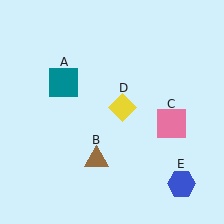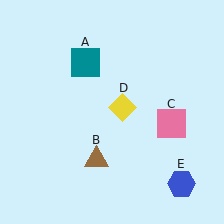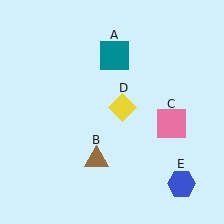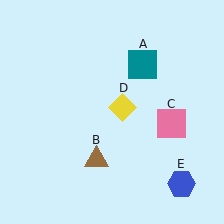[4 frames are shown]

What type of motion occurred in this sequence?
The teal square (object A) rotated clockwise around the center of the scene.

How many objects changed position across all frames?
1 object changed position: teal square (object A).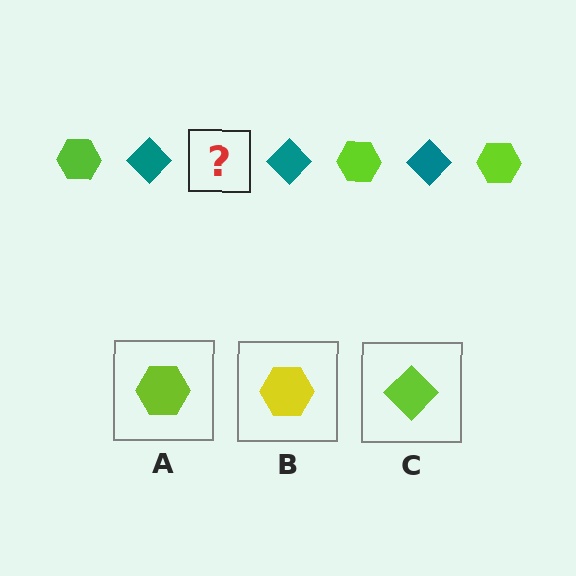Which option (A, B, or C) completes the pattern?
A.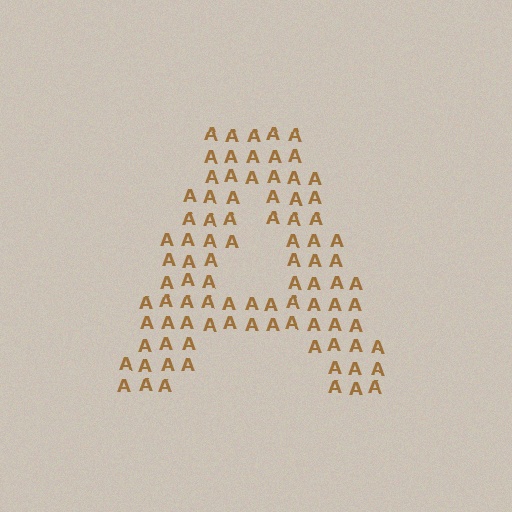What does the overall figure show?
The overall figure shows the letter A.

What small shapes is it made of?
It is made of small letter A's.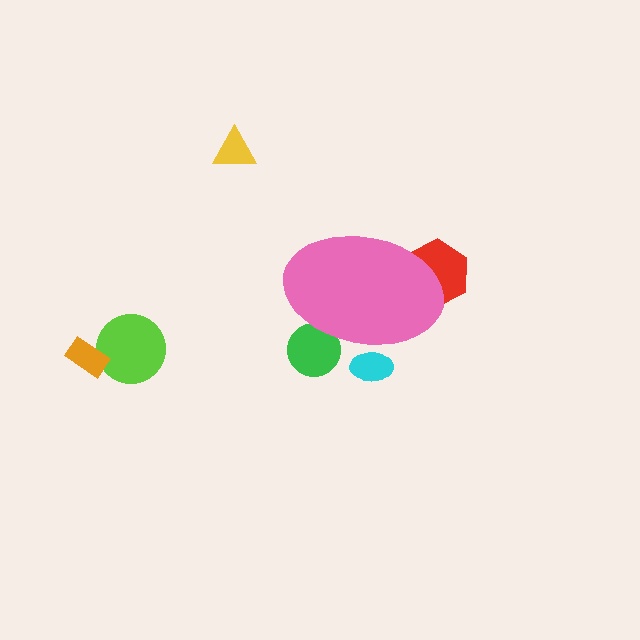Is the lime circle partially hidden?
No, the lime circle is fully visible.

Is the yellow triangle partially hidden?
No, the yellow triangle is fully visible.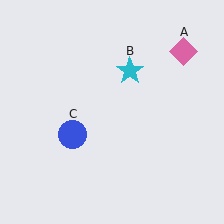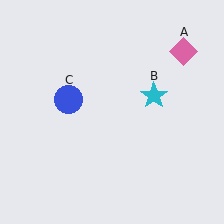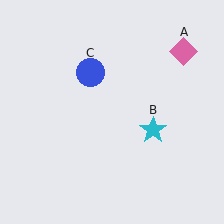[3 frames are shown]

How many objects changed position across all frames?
2 objects changed position: cyan star (object B), blue circle (object C).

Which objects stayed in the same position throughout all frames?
Pink diamond (object A) remained stationary.